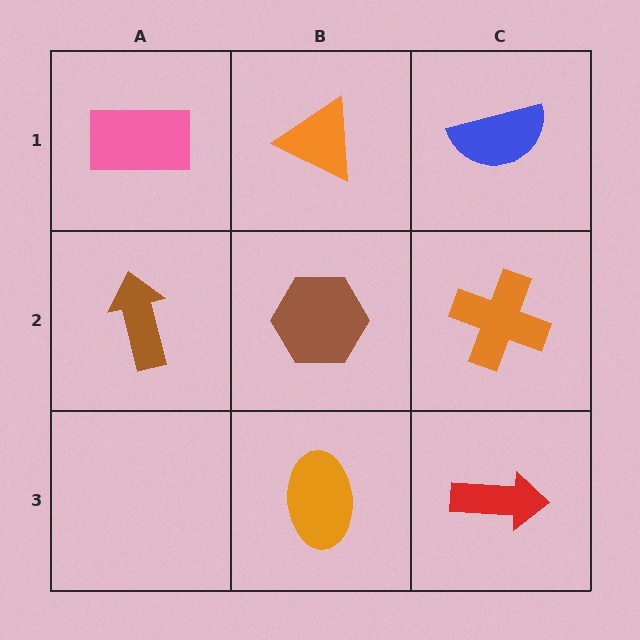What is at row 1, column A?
A pink rectangle.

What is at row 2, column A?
A brown arrow.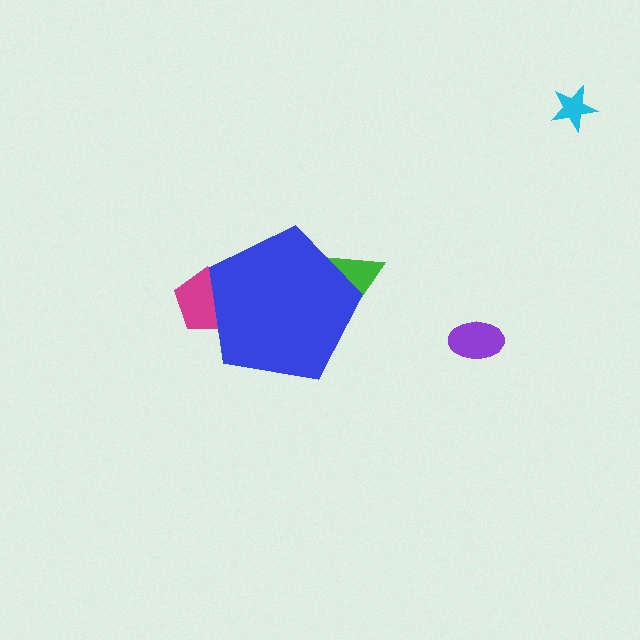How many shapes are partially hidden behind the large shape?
2 shapes are partially hidden.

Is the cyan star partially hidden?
No, the cyan star is fully visible.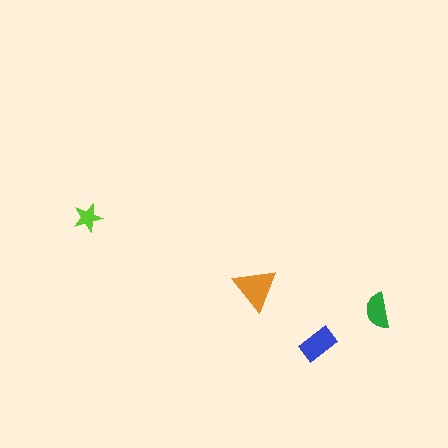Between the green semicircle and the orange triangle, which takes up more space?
The orange triangle.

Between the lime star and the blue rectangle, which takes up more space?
The blue rectangle.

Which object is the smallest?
The lime star.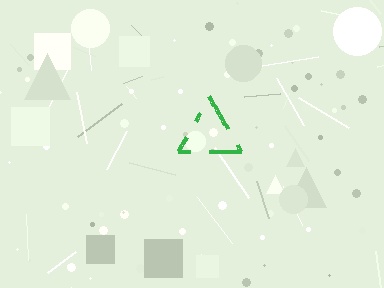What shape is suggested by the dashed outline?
The dashed outline suggests a triangle.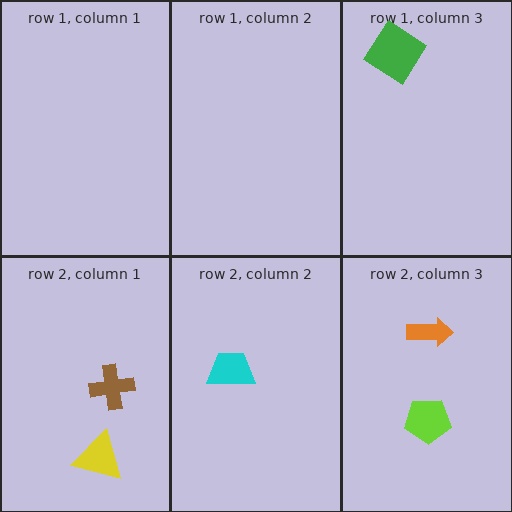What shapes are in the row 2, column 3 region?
The orange arrow, the lime pentagon.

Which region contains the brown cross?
The row 2, column 1 region.